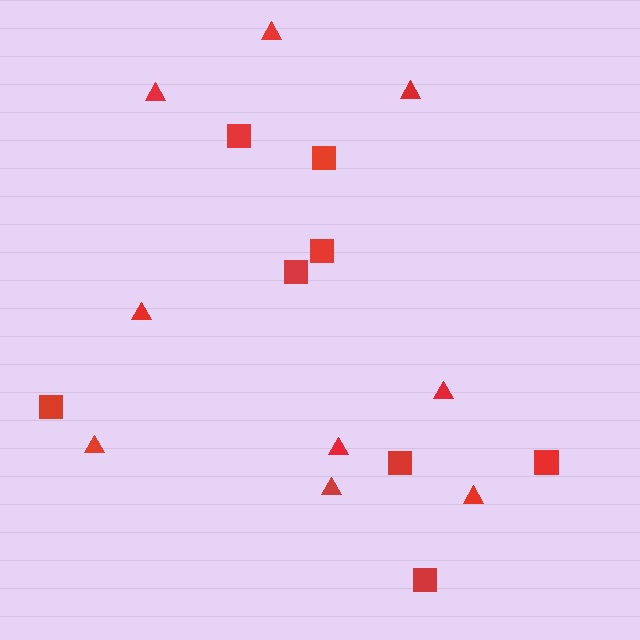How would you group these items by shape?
There are 2 groups: one group of squares (8) and one group of triangles (9).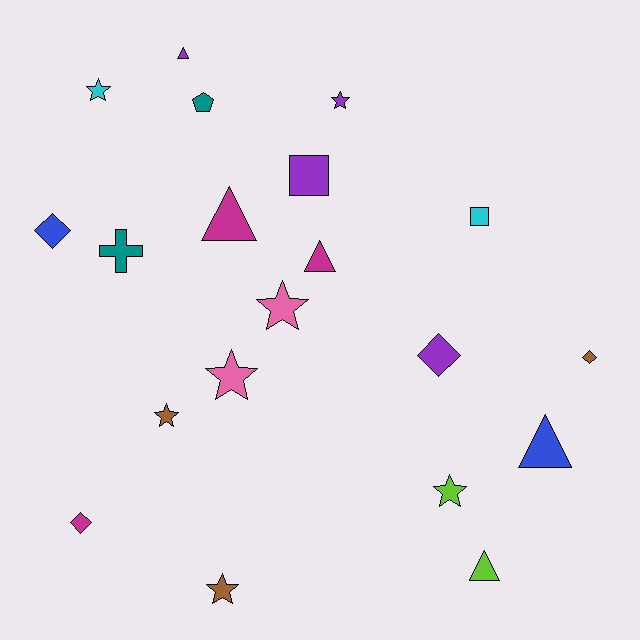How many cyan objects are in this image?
There are 2 cyan objects.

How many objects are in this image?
There are 20 objects.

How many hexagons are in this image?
There are no hexagons.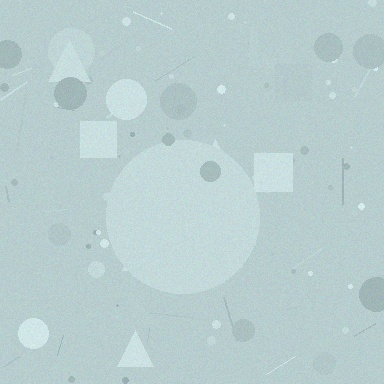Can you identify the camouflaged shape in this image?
The camouflaged shape is a circle.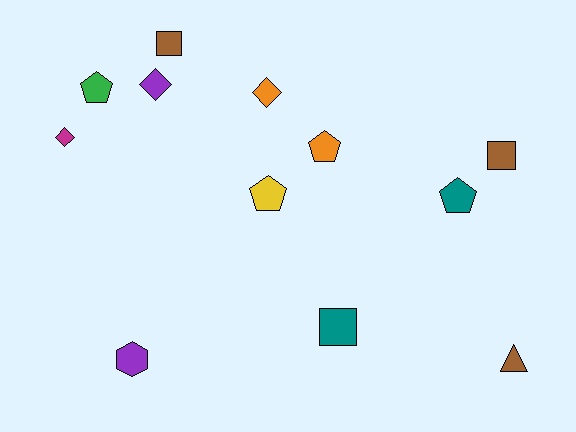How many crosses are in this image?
There are no crosses.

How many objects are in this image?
There are 12 objects.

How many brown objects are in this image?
There are 3 brown objects.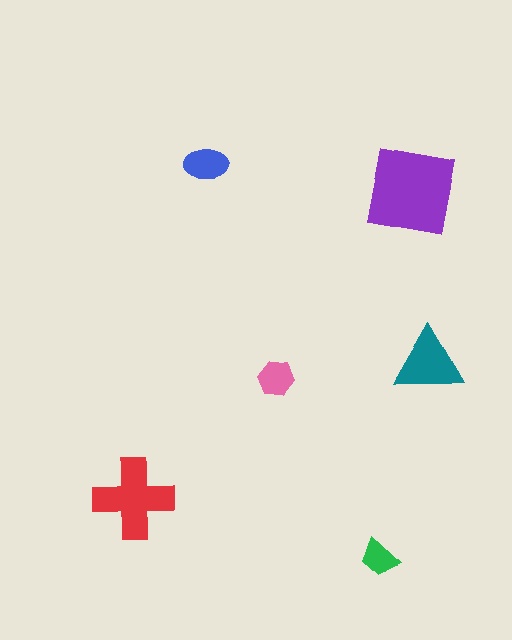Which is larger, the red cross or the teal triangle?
The red cross.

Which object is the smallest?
The green trapezoid.